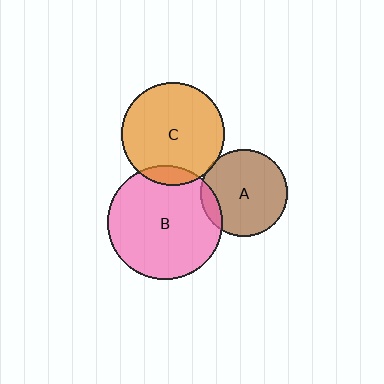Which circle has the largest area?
Circle B (pink).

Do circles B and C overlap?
Yes.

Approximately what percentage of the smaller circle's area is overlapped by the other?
Approximately 10%.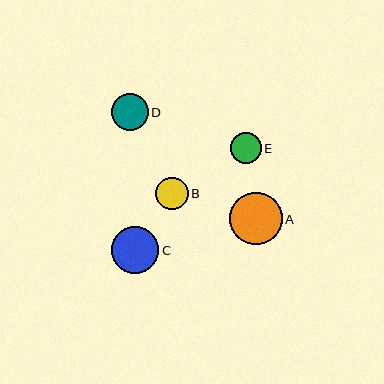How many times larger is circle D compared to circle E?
Circle D is approximately 1.2 times the size of circle E.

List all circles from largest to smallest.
From largest to smallest: A, C, D, B, E.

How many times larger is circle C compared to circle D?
Circle C is approximately 1.3 times the size of circle D.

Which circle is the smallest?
Circle E is the smallest with a size of approximately 31 pixels.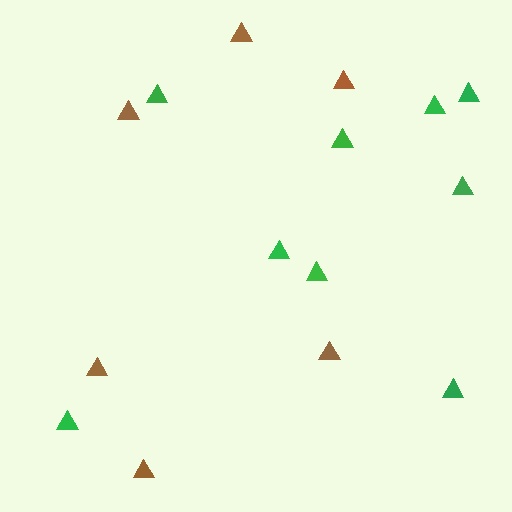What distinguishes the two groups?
There are 2 groups: one group of brown triangles (6) and one group of green triangles (9).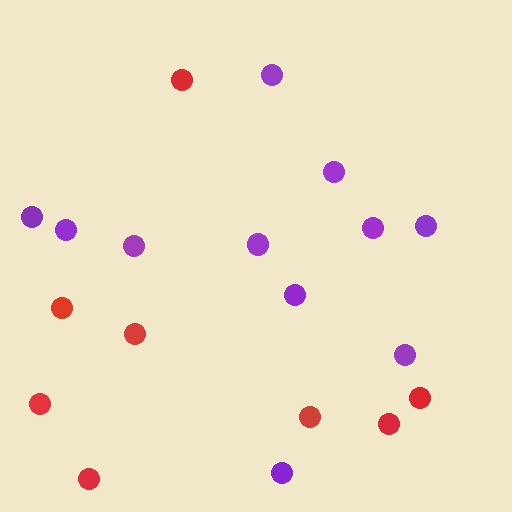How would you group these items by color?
There are 2 groups: one group of purple circles (11) and one group of red circles (8).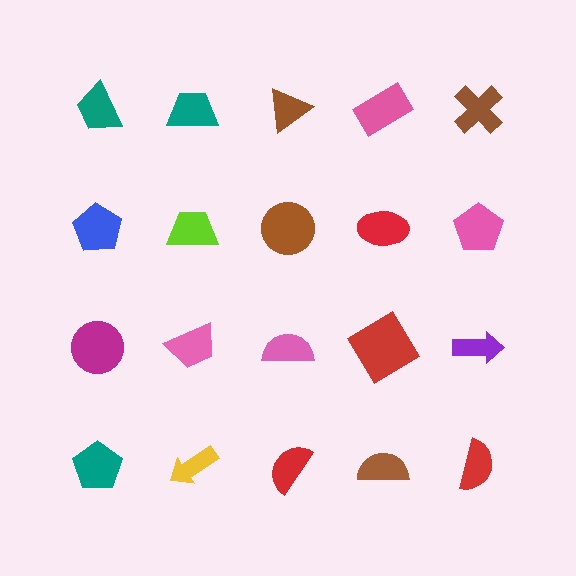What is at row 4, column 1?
A teal pentagon.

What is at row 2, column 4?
A red ellipse.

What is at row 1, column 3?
A brown triangle.